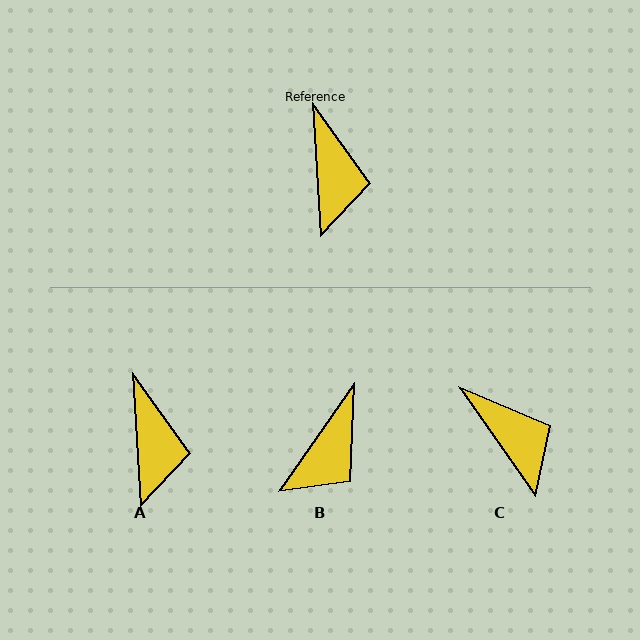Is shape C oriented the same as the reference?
No, it is off by about 31 degrees.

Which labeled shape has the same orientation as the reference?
A.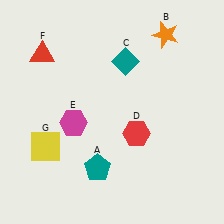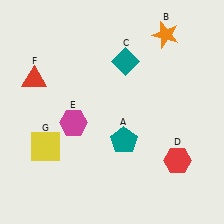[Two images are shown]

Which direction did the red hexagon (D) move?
The red hexagon (D) moved right.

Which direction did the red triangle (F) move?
The red triangle (F) moved down.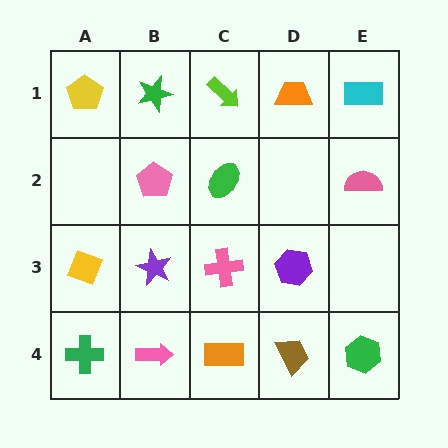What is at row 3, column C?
A pink cross.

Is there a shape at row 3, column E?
No, that cell is empty.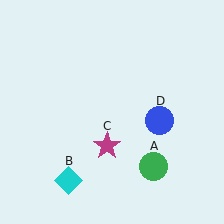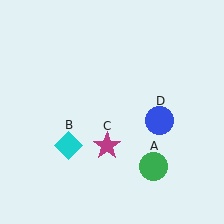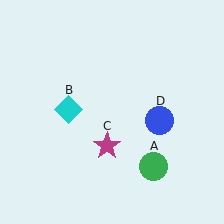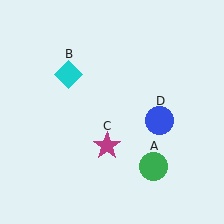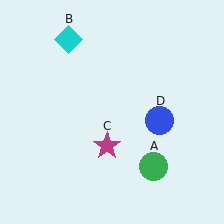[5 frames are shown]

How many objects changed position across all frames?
1 object changed position: cyan diamond (object B).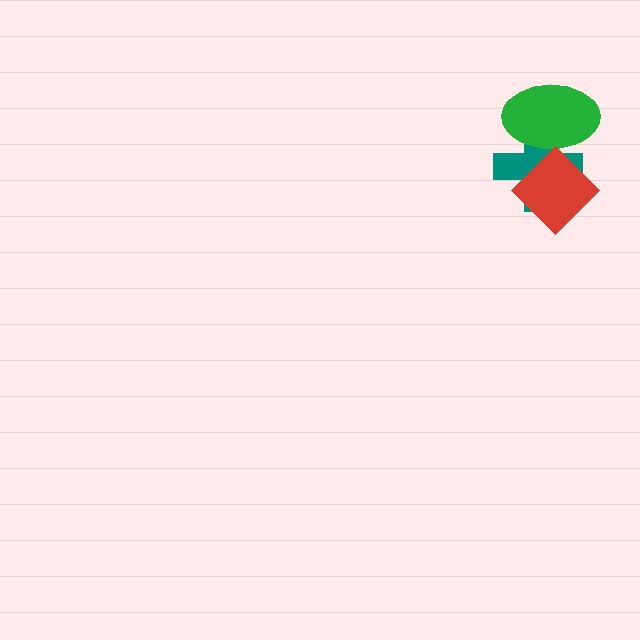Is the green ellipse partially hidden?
Yes, it is partially covered by another shape.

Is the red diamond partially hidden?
No, no other shape covers it.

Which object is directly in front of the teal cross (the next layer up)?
The green ellipse is directly in front of the teal cross.